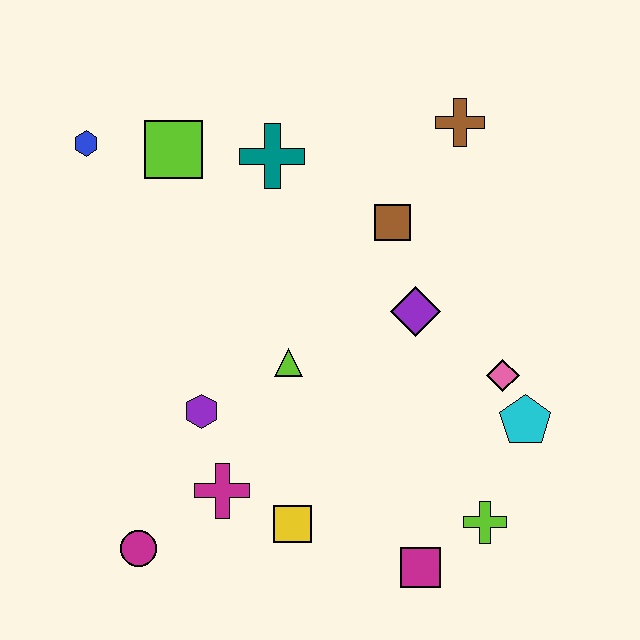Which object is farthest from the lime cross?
The blue hexagon is farthest from the lime cross.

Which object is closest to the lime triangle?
The purple hexagon is closest to the lime triangle.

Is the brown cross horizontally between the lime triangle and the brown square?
No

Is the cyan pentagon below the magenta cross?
No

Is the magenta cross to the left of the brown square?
Yes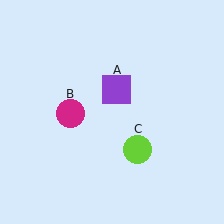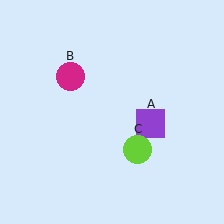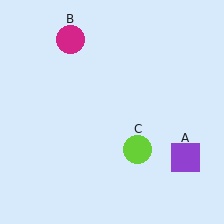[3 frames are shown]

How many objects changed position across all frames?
2 objects changed position: purple square (object A), magenta circle (object B).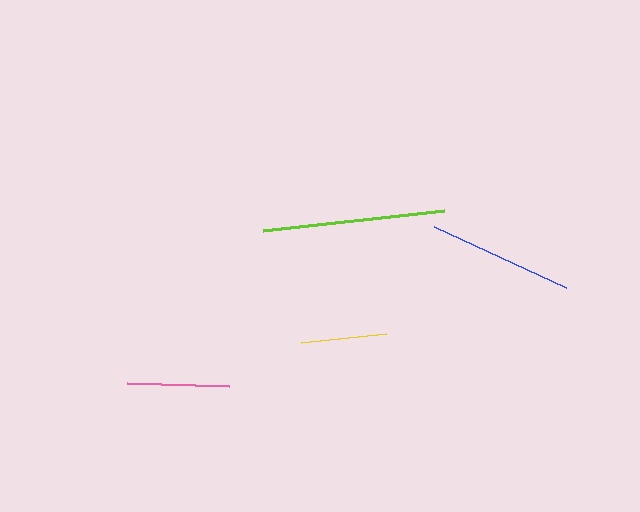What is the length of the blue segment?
The blue segment is approximately 145 pixels long.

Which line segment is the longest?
The lime line is the longest at approximately 182 pixels.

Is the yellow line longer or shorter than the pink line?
The pink line is longer than the yellow line.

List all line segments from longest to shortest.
From longest to shortest: lime, blue, pink, yellow.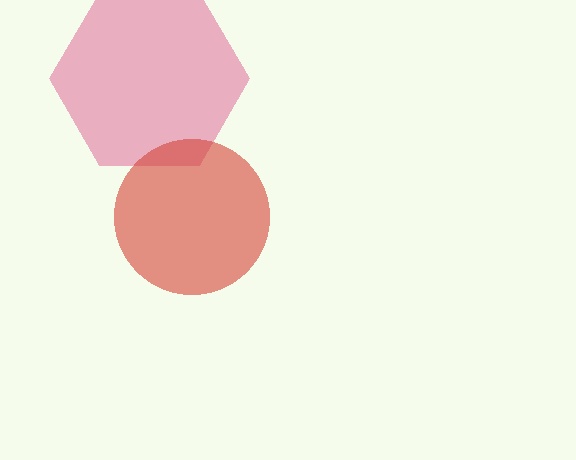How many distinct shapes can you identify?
There are 2 distinct shapes: a pink hexagon, a red circle.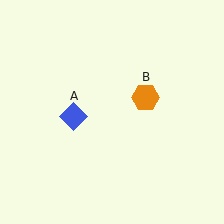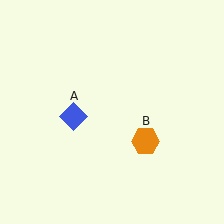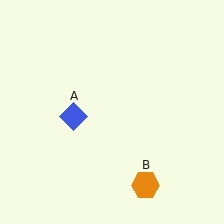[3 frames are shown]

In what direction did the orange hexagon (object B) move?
The orange hexagon (object B) moved down.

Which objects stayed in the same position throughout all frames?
Blue diamond (object A) remained stationary.